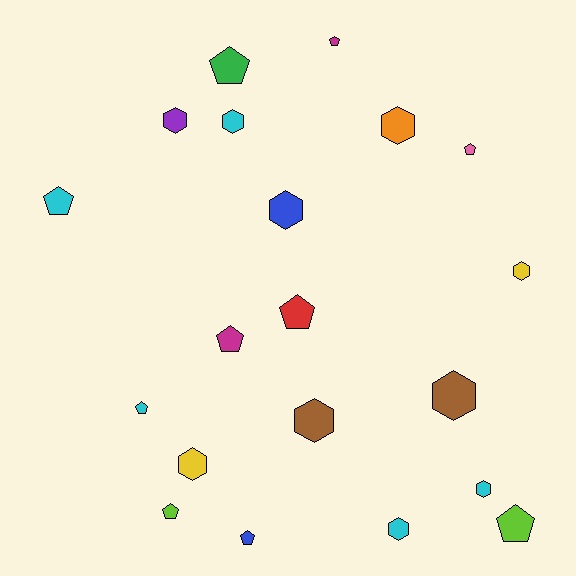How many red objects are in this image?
There is 1 red object.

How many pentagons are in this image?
There are 10 pentagons.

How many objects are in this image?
There are 20 objects.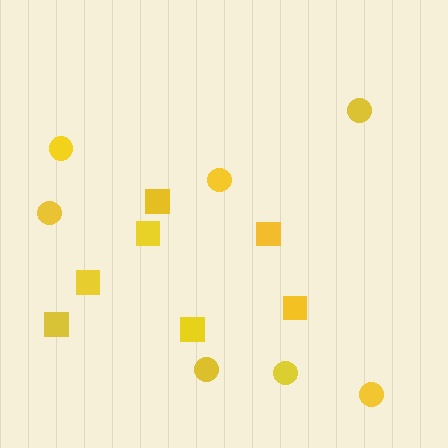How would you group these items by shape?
There are 2 groups: one group of squares (7) and one group of circles (7).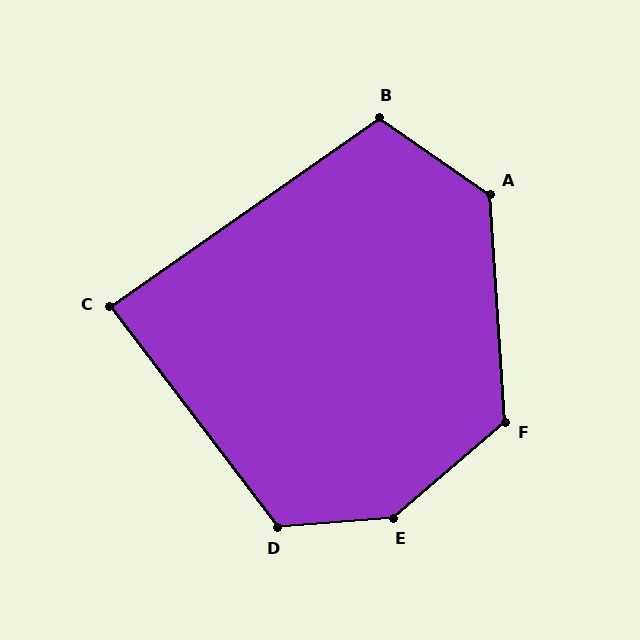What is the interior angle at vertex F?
Approximately 127 degrees (obtuse).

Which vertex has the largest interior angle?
E, at approximately 144 degrees.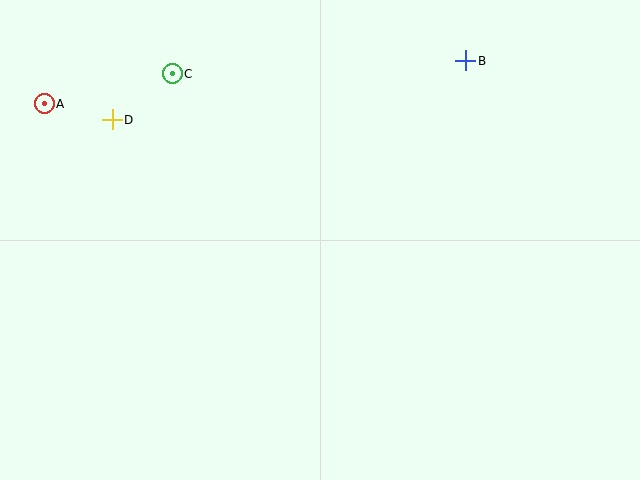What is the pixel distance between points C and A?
The distance between C and A is 131 pixels.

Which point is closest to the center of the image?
Point C at (172, 74) is closest to the center.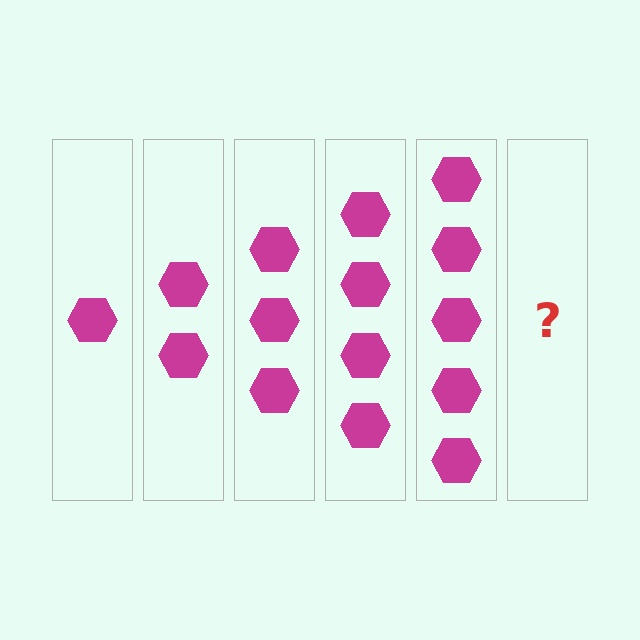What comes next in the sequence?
The next element should be 6 hexagons.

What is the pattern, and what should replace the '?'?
The pattern is that each step adds one more hexagon. The '?' should be 6 hexagons.